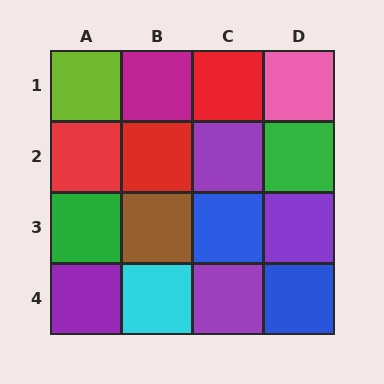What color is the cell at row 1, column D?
Pink.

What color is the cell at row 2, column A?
Red.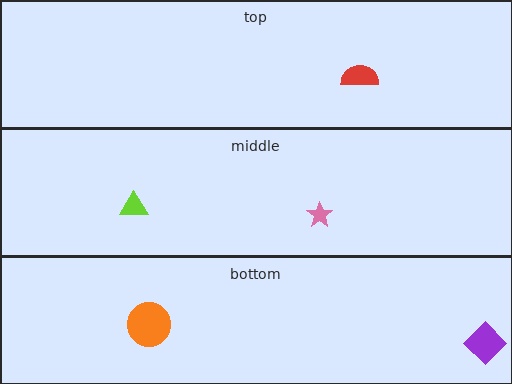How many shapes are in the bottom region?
2.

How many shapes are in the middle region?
2.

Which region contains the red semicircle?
The top region.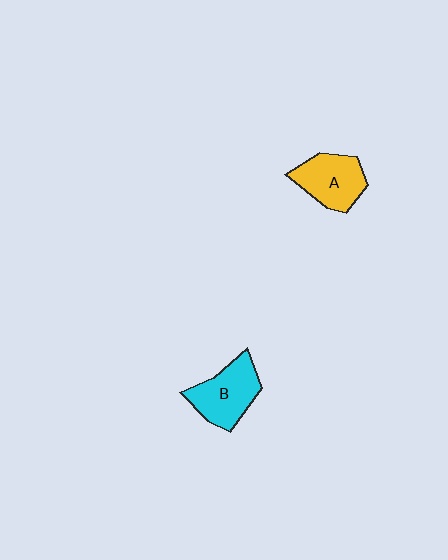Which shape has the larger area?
Shape B (cyan).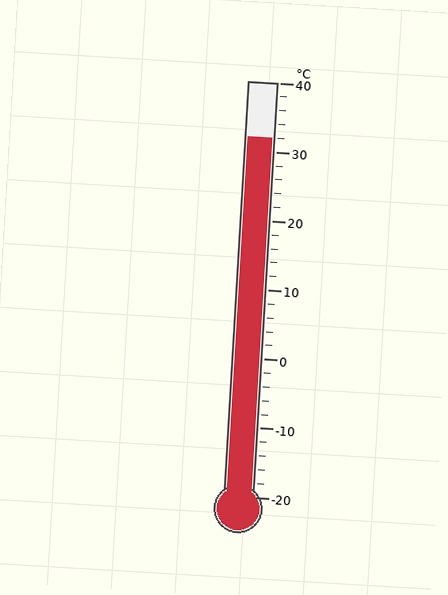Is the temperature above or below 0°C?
The temperature is above 0°C.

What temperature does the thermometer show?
The thermometer shows approximately 32°C.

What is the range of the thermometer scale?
The thermometer scale ranges from -20°C to 40°C.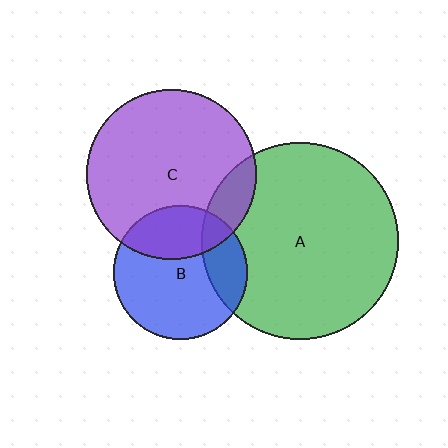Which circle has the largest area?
Circle A (green).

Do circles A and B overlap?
Yes.